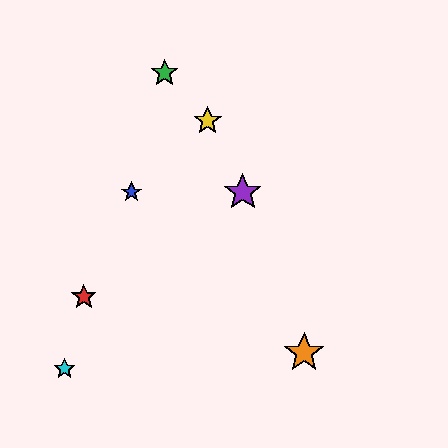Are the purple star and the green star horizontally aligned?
No, the purple star is at y≈192 and the green star is at y≈73.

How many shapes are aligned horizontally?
2 shapes (the blue star, the purple star) are aligned horizontally.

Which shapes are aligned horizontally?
The blue star, the purple star are aligned horizontally.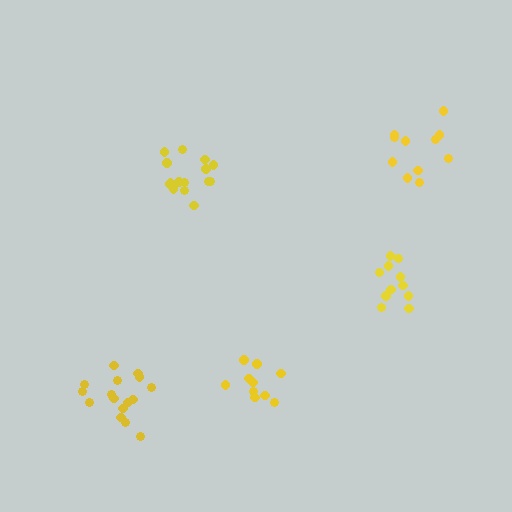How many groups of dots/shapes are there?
There are 5 groups.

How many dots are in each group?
Group 1: 16 dots, Group 2: 15 dots, Group 3: 11 dots, Group 4: 11 dots, Group 5: 10 dots (63 total).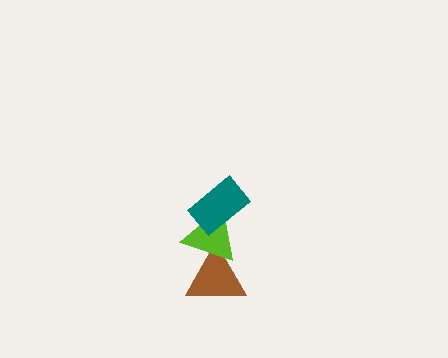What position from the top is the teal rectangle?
The teal rectangle is 1st from the top.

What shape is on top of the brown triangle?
The lime triangle is on top of the brown triangle.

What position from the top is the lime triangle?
The lime triangle is 2nd from the top.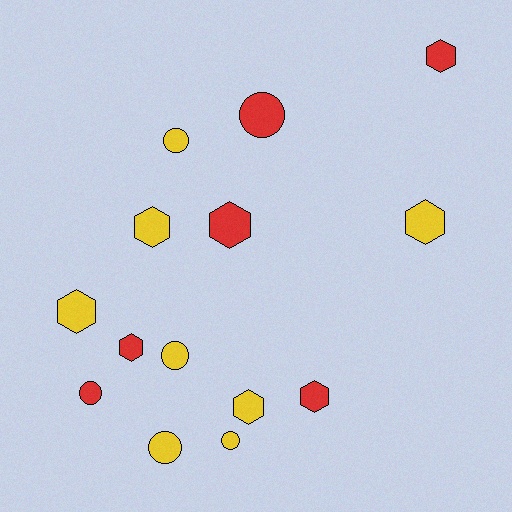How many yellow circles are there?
There are 4 yellow circles.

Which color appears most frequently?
Yellow, with 8 objects.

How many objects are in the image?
There are 14 objects.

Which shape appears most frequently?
Hexagon, with 8 objects.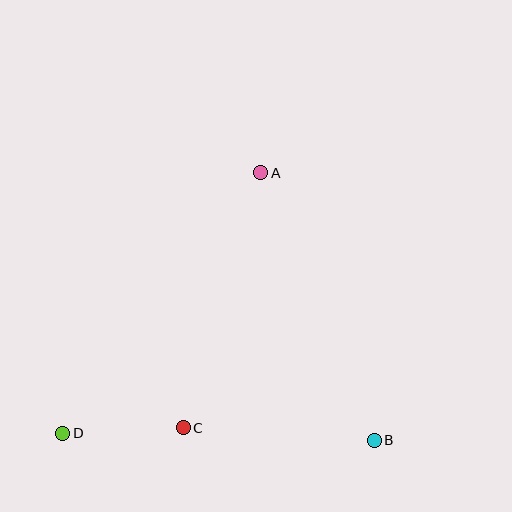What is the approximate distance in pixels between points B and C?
The distance between B and C is approximately 191 pixels.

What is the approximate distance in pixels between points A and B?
The distance between A and B is approximately 291 pixels.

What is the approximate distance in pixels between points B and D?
The distance between B and D is approximately 312 pixels.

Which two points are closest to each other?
Points C and D are closest to each other.